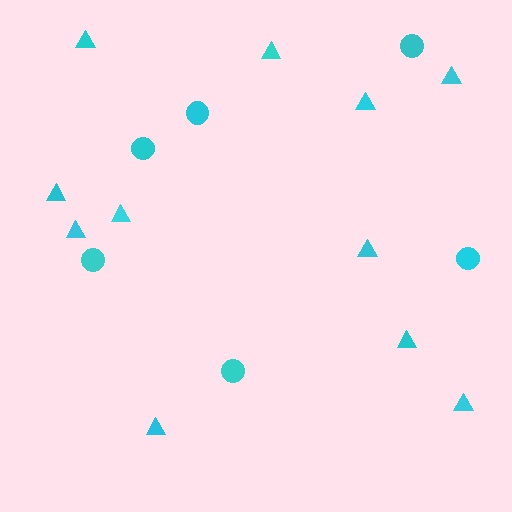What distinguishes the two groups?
There are 2 groups: one group of circles (6) and one group of triangles (11).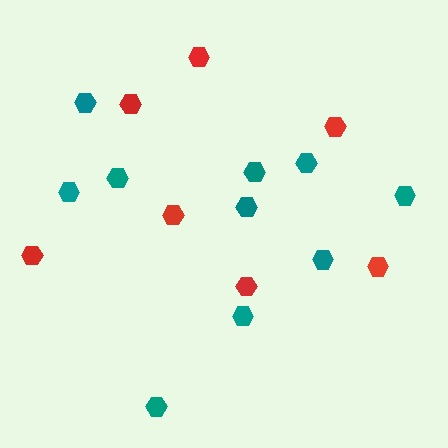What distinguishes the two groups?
There are 2 groups: one group of red hexagons (7) and one group of teal hexagons (10).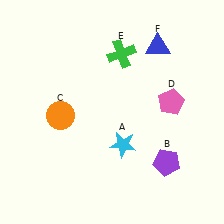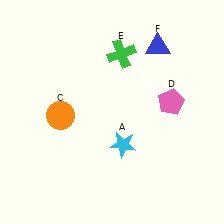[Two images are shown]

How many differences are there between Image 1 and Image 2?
There is 1 difference between the two images.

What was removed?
The purple pentagon (B) was removed in Image 2.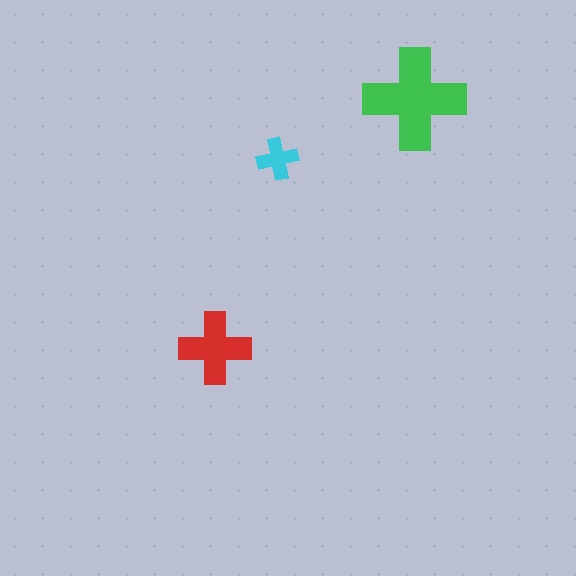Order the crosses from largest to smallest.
the green one, the red one, the cyan one.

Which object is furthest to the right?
The green cross is rightmost.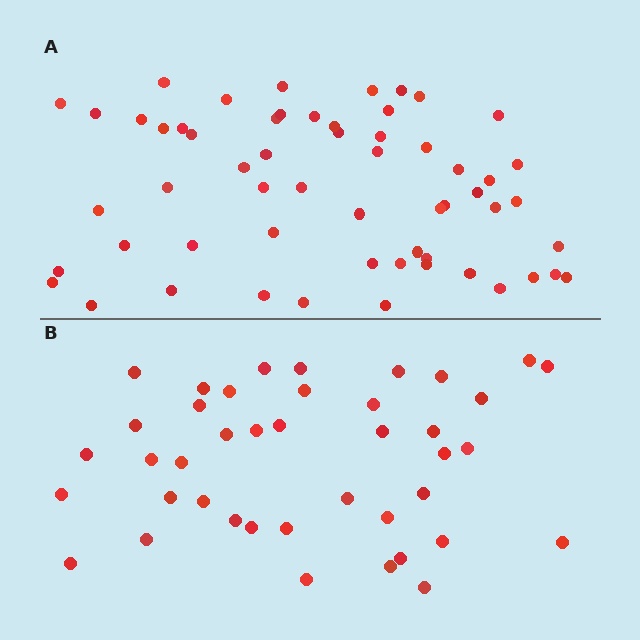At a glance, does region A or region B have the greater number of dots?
Region A (the top region) has more dots.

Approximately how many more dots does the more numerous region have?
Region A has approximately 15 more dots than region B.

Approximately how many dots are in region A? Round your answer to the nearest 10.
About 60 dots. (The exact count is 58, which rounds to 60.)